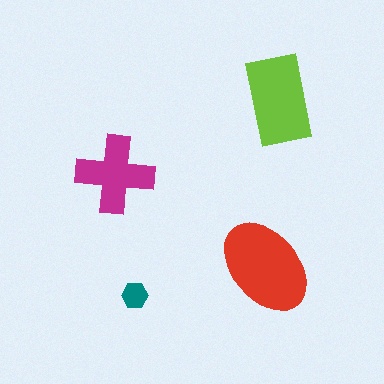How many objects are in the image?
There are 4 objects in the image.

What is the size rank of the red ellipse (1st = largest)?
1st.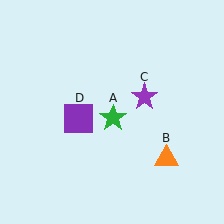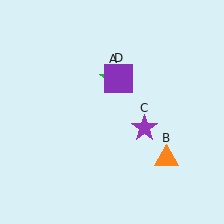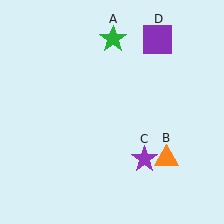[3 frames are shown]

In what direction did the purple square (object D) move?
The purple square (object D) moved up and to the right.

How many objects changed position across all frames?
3 objects changed position: green star (object A), purple star (object C), purple square (object D).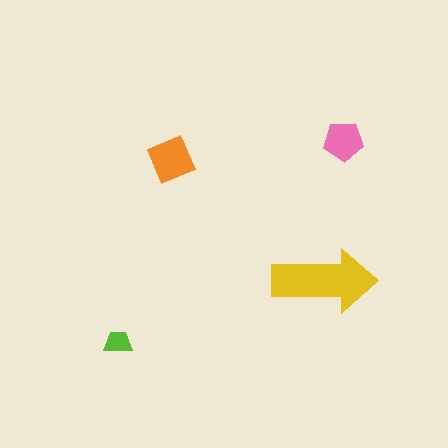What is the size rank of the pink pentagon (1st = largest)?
3rd.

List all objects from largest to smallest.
The yellow arrow, the orange square, the pink pentagon, the lime trapezoid.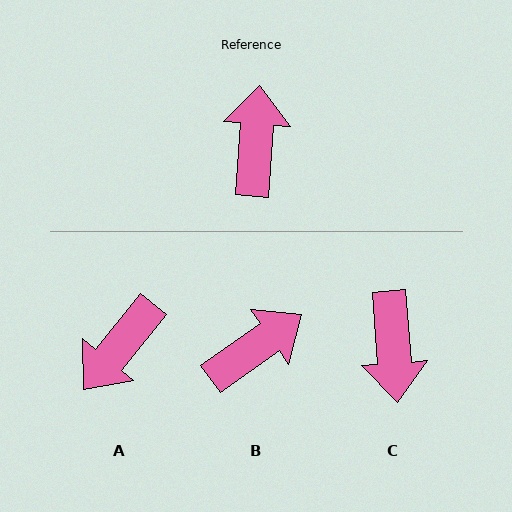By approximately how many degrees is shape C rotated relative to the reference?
Approximately 172 degrees clockwise.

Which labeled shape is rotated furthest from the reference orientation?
C, about 172 degrees away.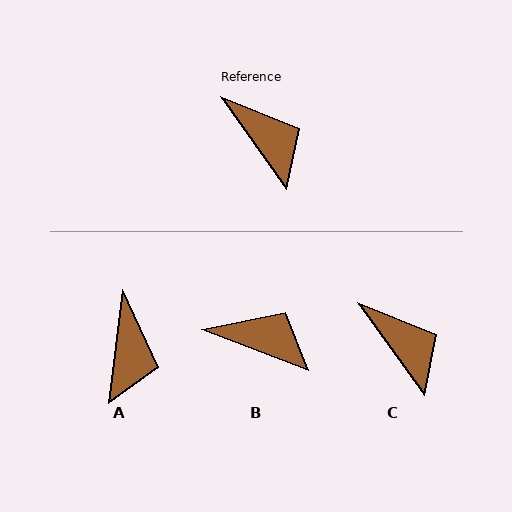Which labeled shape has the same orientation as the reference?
C.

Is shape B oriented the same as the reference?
No, it is off by about 33 degrees.